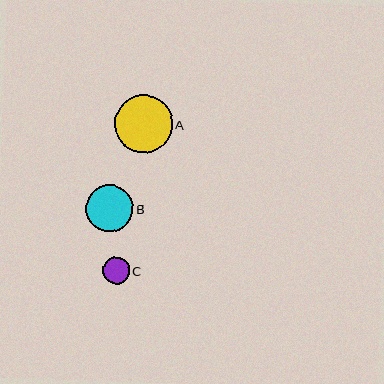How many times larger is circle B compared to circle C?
Circle B is approximately 1.7 times the size of circle C.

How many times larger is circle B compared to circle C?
Circle B is approximately 1.7 times the size of circle C.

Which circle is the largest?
Circle A is the largest with a size of approximately 58 pixels.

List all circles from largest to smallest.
From largest to smallest: A, B, C.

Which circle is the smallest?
Circle C is the smallest with a size of approximately 27 pixels.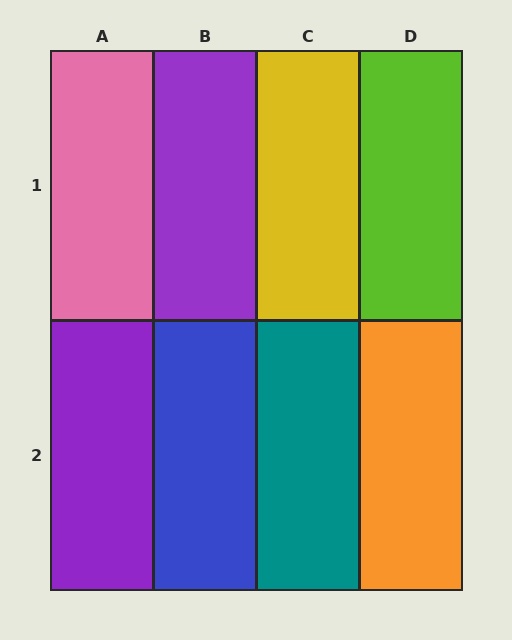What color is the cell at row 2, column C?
Teal.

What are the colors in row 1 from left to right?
Pink, purple, yellow, lime.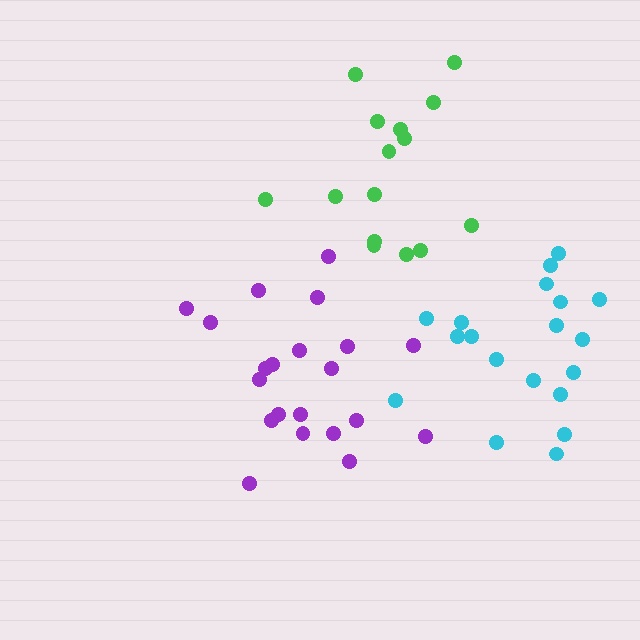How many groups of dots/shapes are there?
There are 3 groups.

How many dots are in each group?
Group 1: 21 dots, Group 2: 15 dots, Group 3: 19 dots (55 total).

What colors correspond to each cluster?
The clusters are colored: purple, green, cyan.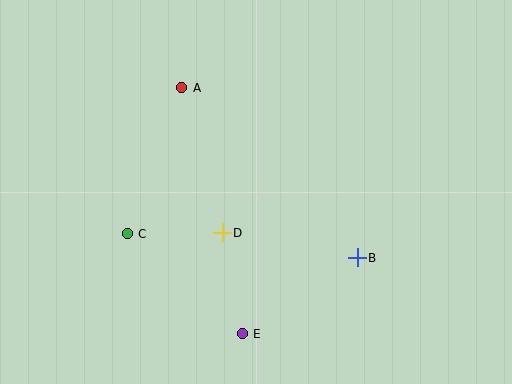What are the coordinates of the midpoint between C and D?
The midpoint between C and D is at (175, 233).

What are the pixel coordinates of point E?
Point E is at (242, 334).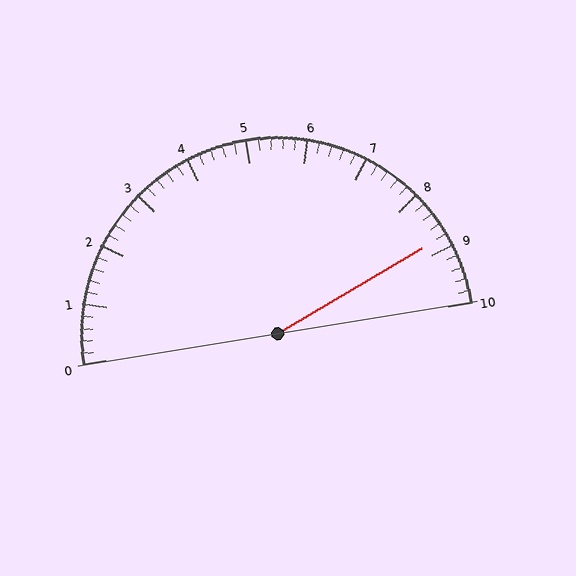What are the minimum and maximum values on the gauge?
The gauge ranges from 0 to 10.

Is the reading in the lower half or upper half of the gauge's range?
The reading is in the upper half of the range (0 to 10).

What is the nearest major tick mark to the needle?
The nearest major tick mark is 9.